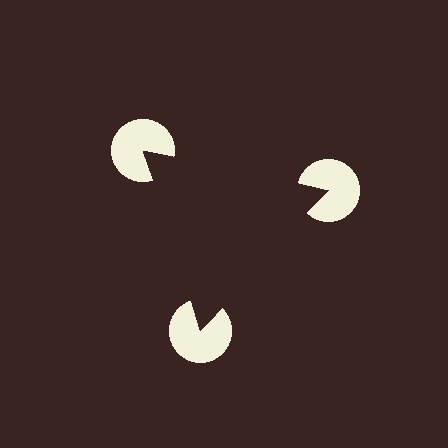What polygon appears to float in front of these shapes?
An illusory triangle — its edges are inferred from the aligned wedge cuts in the pac-man discs, not physically drawn.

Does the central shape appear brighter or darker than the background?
It typically appears slightly darker than the background, even though no actual brightness change is drawn.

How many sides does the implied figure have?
3 sides.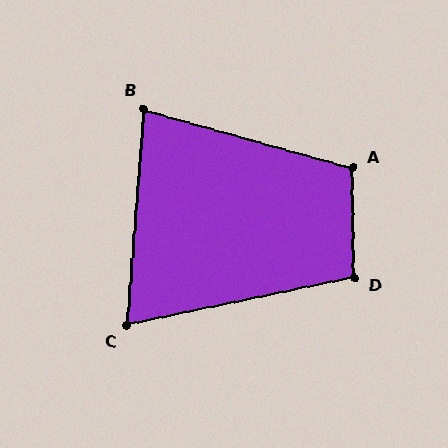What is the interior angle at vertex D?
Approximately 101 degrees (obtuse).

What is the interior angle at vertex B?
Approximately 79 degrees (acute).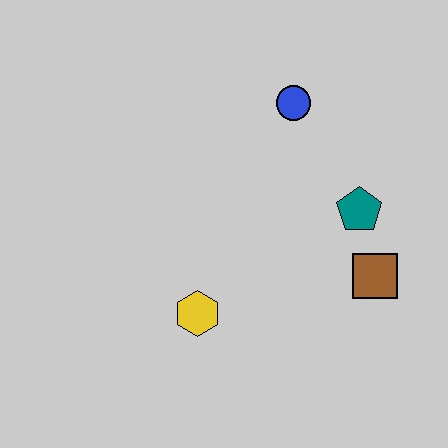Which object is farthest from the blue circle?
The yellow hexagon is farthest from the blue circle.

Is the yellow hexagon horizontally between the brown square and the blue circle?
No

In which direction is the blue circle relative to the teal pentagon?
The blue circle is above the teal pentagon.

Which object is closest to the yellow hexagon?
The brown square is closest to the yellow hexagon.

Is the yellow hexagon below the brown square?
Yes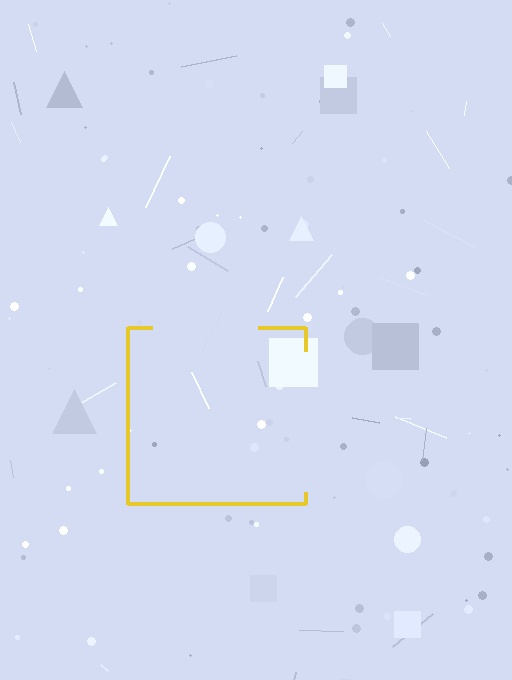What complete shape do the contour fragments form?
The contour fragments form a square.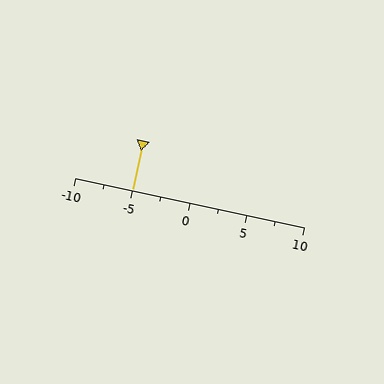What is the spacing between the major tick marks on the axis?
The major ticks are spaced 5 apart.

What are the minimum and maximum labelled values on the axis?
The axis runs from -10 to 10.